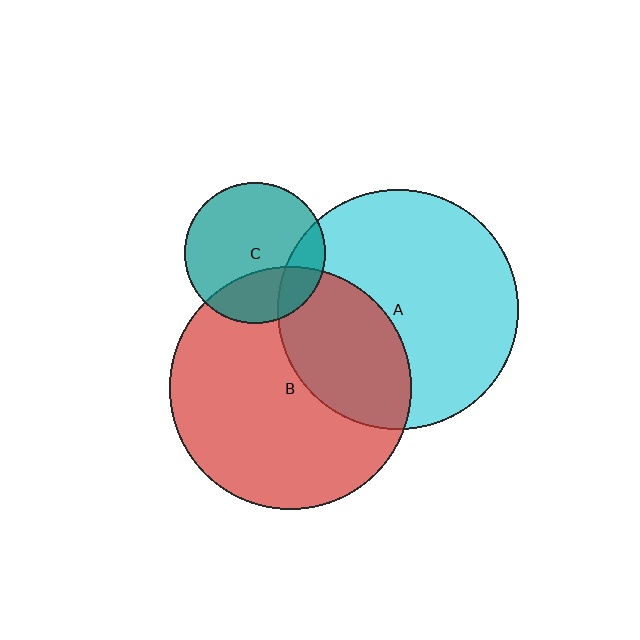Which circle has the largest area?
Circle B (red).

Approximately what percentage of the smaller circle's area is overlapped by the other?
Approximately 30%.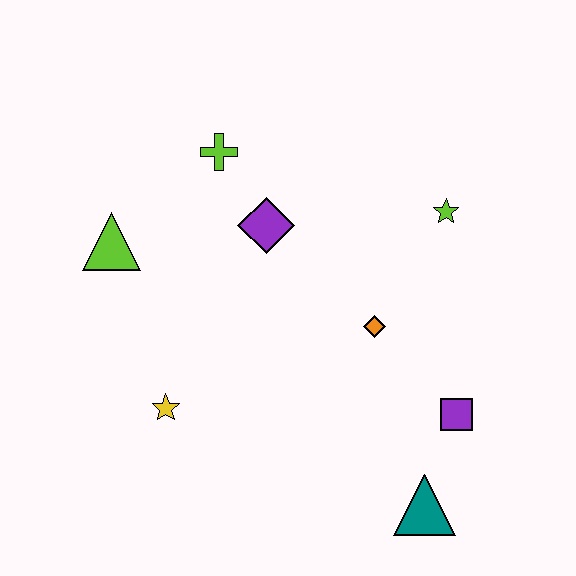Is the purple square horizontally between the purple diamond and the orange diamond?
No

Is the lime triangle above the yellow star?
Yes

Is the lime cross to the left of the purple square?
Yes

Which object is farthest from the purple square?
The lime triangle is farthest from the purple square.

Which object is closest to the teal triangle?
The purple square is closest to the teal triangle.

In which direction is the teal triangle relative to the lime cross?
The teal triangle is below the lime cross.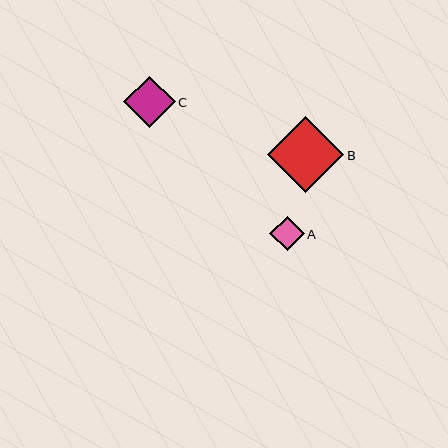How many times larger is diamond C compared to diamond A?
Diamond C is approximately 1.5 times the size of diamond A.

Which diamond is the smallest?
Diamond A is the smallest with a size of approximately 35 pixels.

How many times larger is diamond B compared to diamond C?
Diamond B is approximately 1.5 times the size of diamond C.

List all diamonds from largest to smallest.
From largest to smallest: B, C, A.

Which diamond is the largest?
Diamond B is the largest with a size of approximately 76 pixels.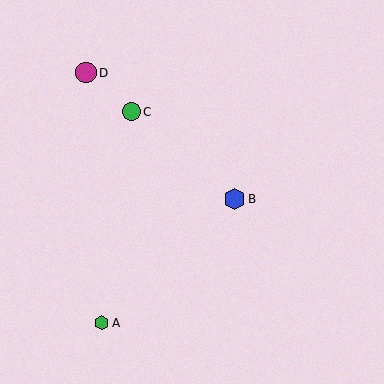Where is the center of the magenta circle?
The center of the magenta circle is at (86, 73).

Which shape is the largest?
The blue hexagon (labeled B) is the largest.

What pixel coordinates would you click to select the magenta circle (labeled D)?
Click at (86, 73) to select the magenta circle D.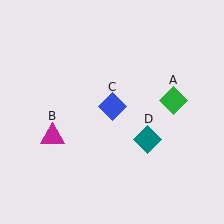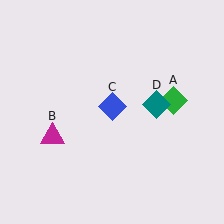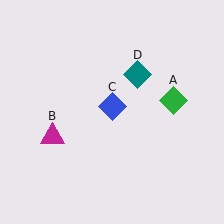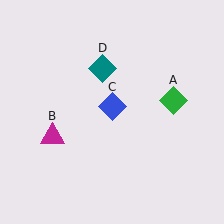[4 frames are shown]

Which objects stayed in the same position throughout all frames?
Green diamond (object A) and magenta triangle (object B) and blue diamond (object C) remained stationary.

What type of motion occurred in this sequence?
The teal diamond (object D) rotated counterclockwise around the center of the scene.